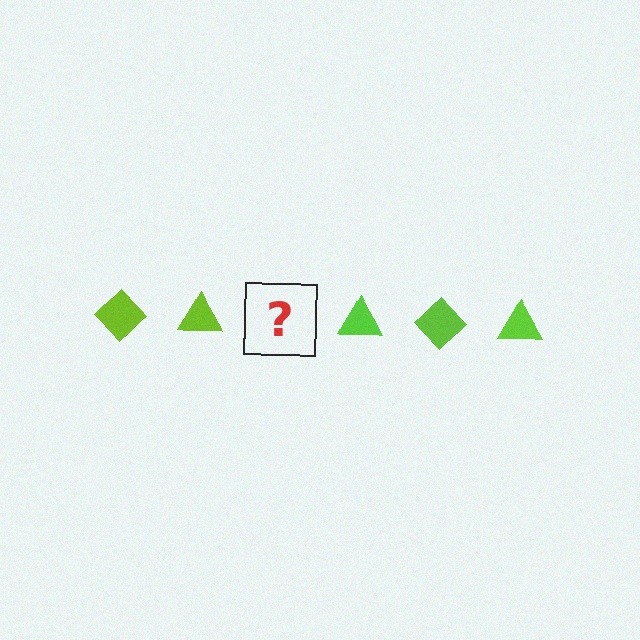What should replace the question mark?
The question mark should be replaced with a lime diamond.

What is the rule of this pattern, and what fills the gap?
The rule is that the pattern cycles through diamond, triangle shapes in lime. The gap should be filled with a lime diamond.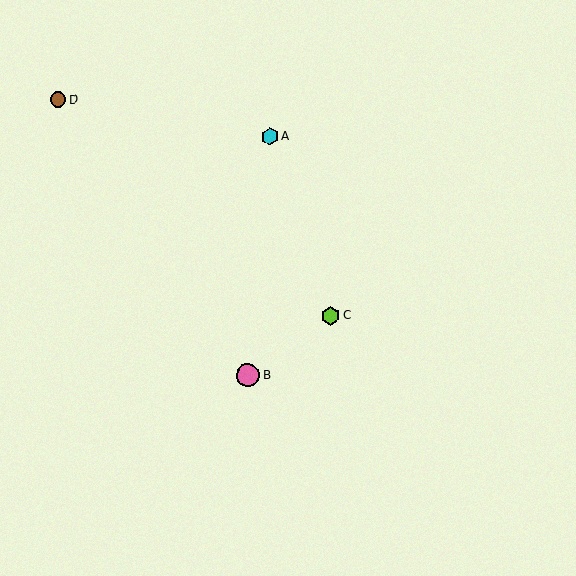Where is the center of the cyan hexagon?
The center of the cyan hexagon is at (270, 136).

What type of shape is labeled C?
Shape C is a lime hexagon.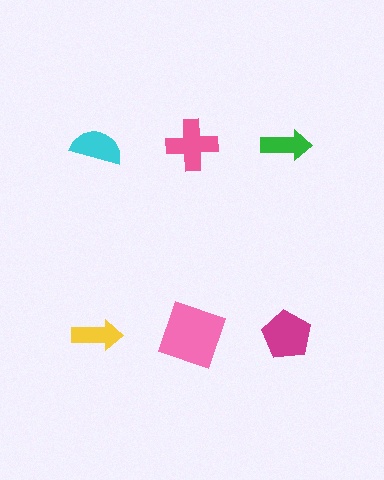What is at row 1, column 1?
A cyan semicircle.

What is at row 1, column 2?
A pink cross.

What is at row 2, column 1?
A yellow arrow.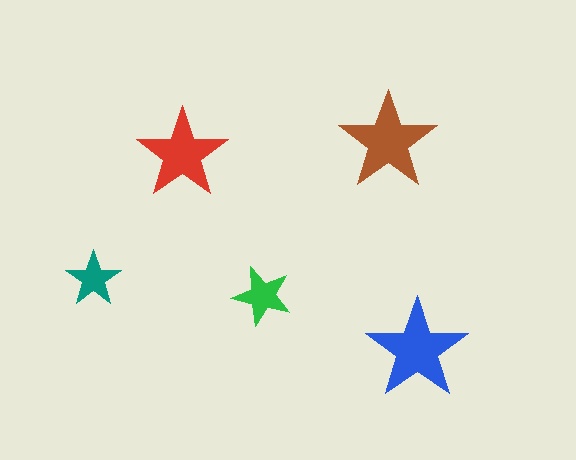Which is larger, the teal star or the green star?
The green one.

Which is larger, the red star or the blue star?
The blue one.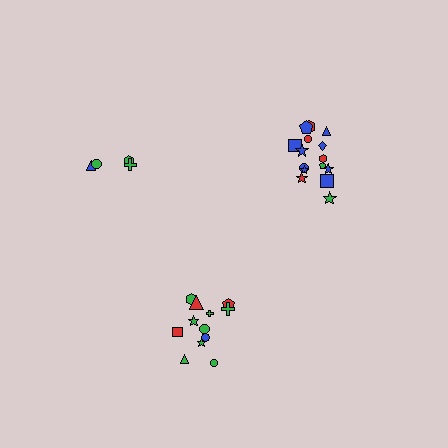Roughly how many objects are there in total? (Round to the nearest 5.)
Roughly 30 objects in total.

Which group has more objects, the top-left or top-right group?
The top-right group.